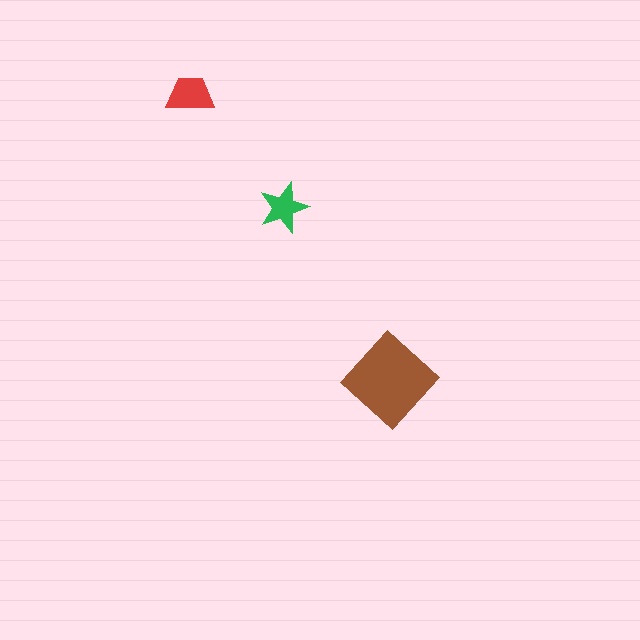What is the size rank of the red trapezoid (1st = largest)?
2nd.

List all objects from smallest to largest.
The green star, the red trapezoid, the brown diamond.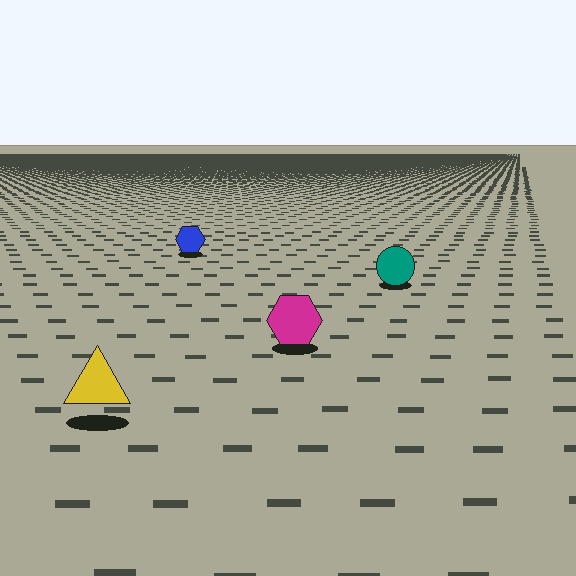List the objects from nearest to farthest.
From nearest to farthest: the yellow triangle, the magenta hexagon, the teal circle, the blue hexagon.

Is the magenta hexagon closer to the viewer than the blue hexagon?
Yes. The magenta hexagon is closer — you can tell from the texture gradient: the ground texture is coarser near it.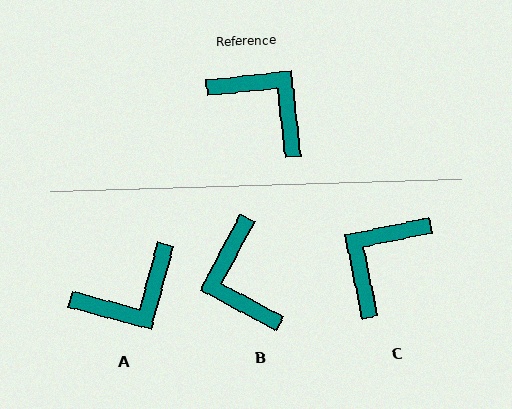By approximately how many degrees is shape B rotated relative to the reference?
Approximately 146 degrees counter-clockwise.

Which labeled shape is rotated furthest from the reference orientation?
B, about 146 degrees away.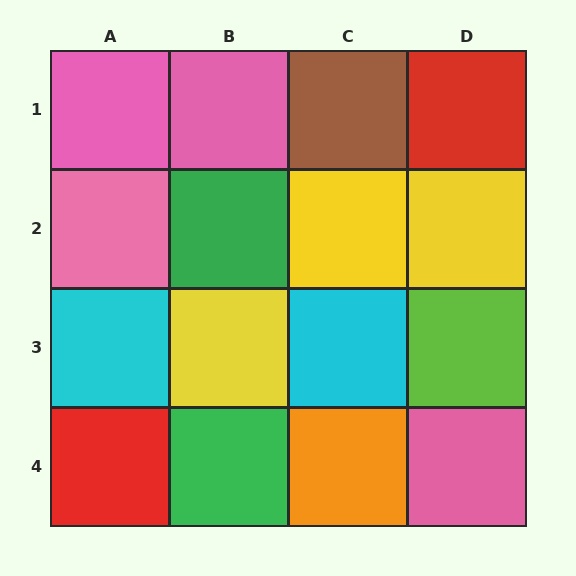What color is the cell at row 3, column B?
Yellow.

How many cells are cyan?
2 cells are cyan.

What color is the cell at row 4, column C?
Orange.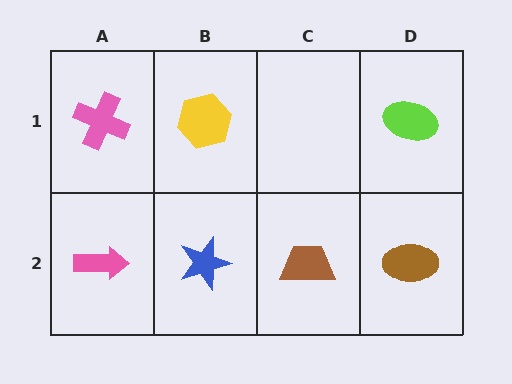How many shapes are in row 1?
3 shapes.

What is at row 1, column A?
A pink cross.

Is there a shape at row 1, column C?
No, that cell is empty.